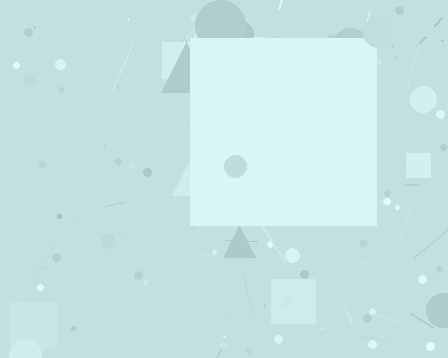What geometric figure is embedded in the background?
A square is embedded in the background.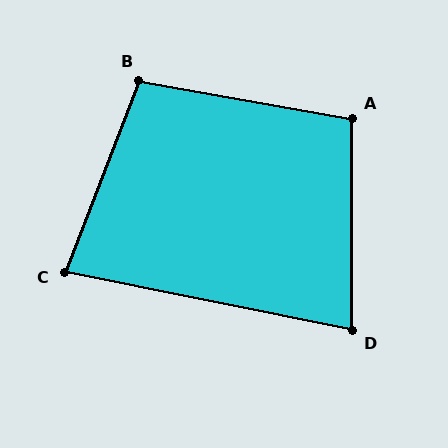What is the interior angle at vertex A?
Approximately 100 degrees (obtuse).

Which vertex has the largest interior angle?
B, at approximately 101 degrees.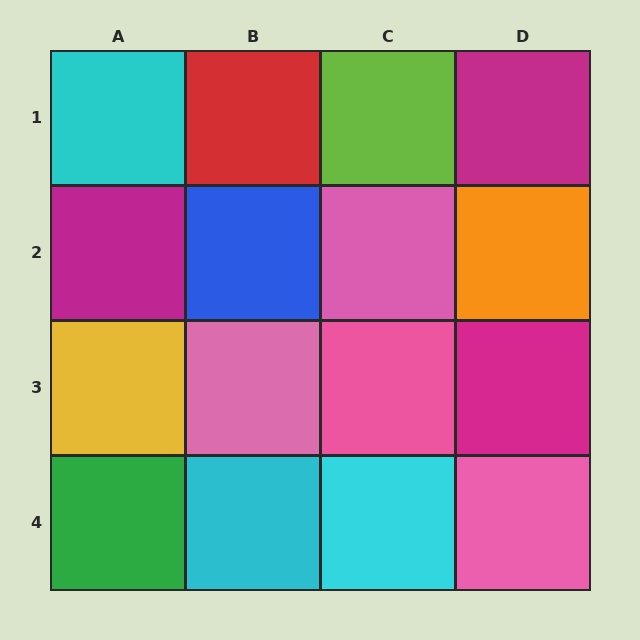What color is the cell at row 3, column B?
Pink.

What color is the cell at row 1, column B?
Red.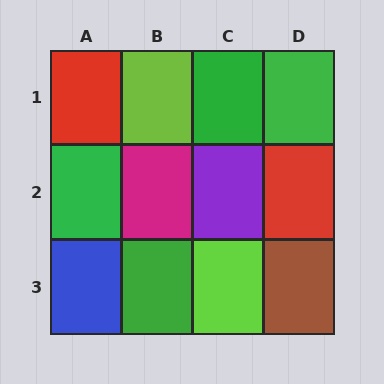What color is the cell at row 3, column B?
Green.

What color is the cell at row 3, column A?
Blue.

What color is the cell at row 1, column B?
Lime.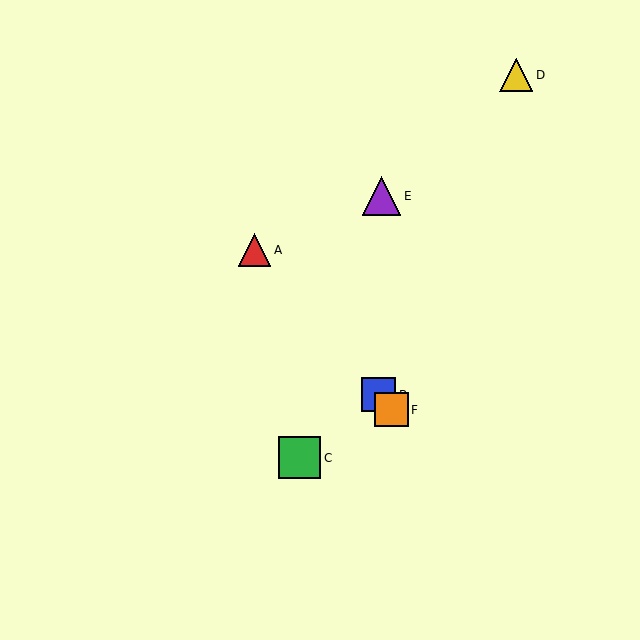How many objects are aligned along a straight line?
3 objects (A, B, F) are aligned along a straight line.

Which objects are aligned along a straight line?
Objects A, B, F are aligned along a straight line.